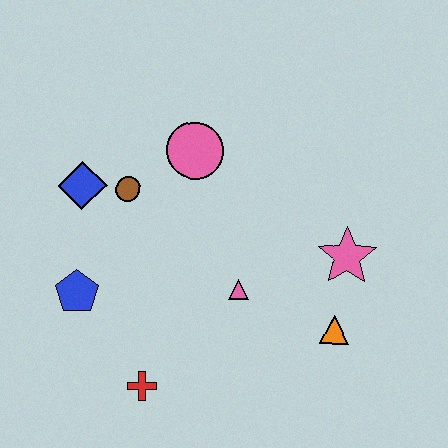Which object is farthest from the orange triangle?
The blue diamond is farthest from the orange triangle.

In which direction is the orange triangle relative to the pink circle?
The orange triangle is below the pink circle.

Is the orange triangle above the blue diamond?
No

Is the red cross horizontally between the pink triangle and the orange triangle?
No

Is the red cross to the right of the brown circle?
Yes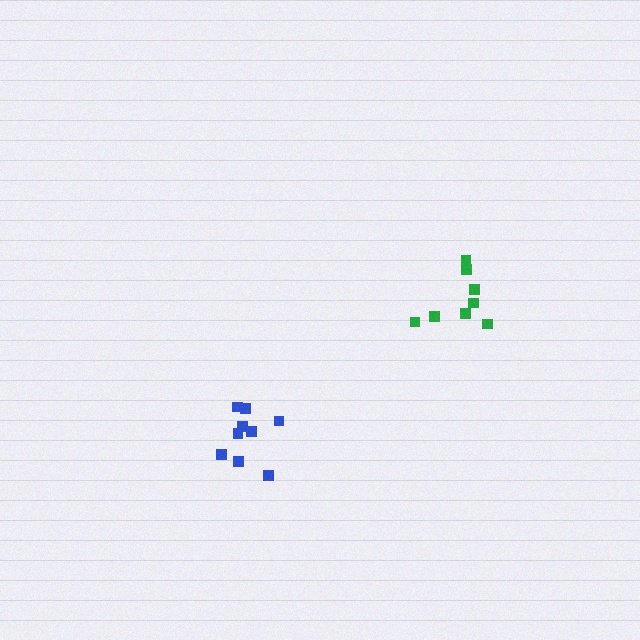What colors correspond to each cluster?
The clusters are colored: blue, green.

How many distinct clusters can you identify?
There are 2 distinct clusters.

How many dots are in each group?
Group 1: 9 dots, Group 2: 9 dots (18 total).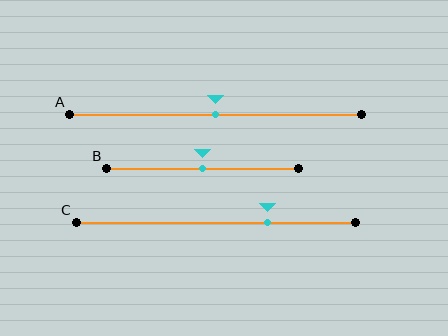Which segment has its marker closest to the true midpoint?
Segment A has its marker closest to the true midpoint.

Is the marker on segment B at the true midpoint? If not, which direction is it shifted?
Yes, the marker on segment B is at the true midpoint.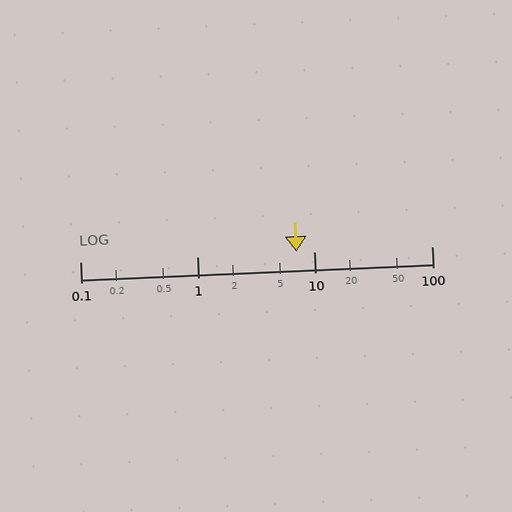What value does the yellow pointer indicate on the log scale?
The pointer indicates approximately 7.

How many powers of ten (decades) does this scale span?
The scale spans 3 decades, from 0.1 to 100.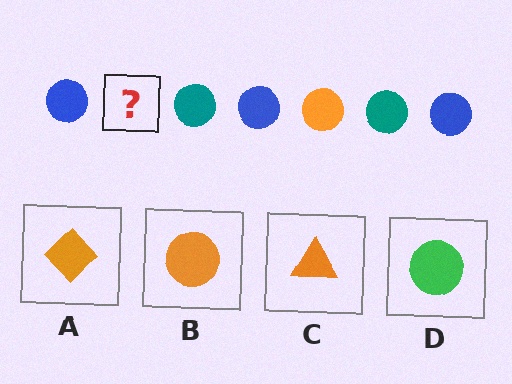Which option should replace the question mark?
Option B.